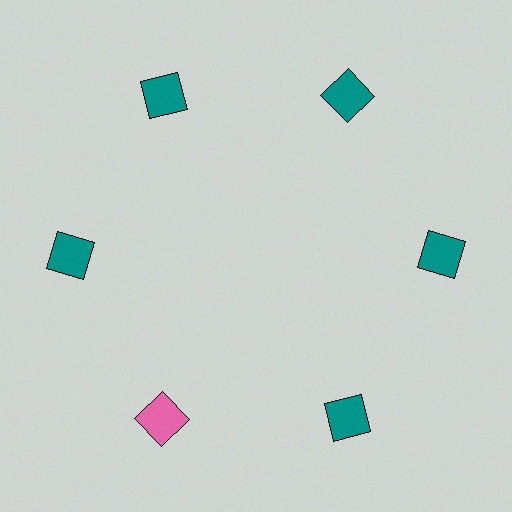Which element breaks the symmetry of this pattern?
The pink square at roughly the 7 o'clock position breaks the symmetry. All other shapes are teal squares.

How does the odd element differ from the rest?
It has a different color: pink instead of teal.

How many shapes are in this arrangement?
There are 6 shapes arranged in a ring pattern.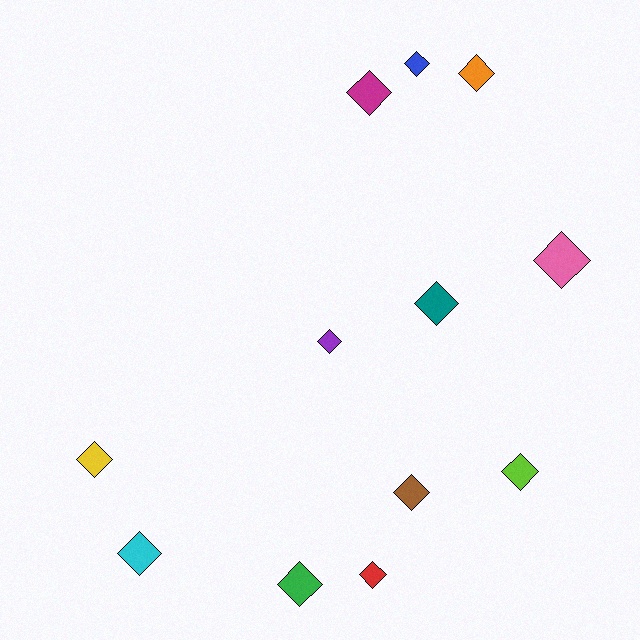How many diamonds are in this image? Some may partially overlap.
There are 12 diamonds.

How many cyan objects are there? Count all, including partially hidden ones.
There is 1 cyan object.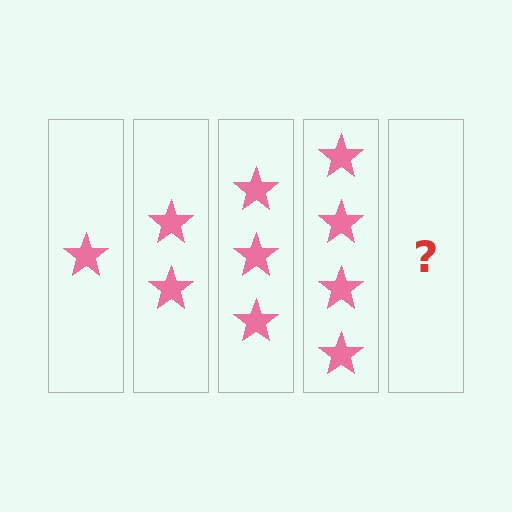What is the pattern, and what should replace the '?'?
The pattern is that each step adds one more star. The '?' should be 5 stars.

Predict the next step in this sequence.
The next step is 5 stars.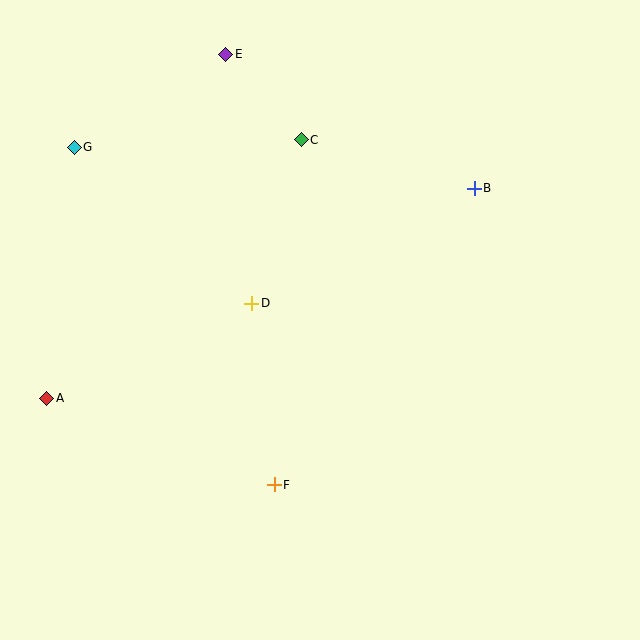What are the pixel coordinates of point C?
Point C is at (301, 140).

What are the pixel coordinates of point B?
Point B is at (474, 189).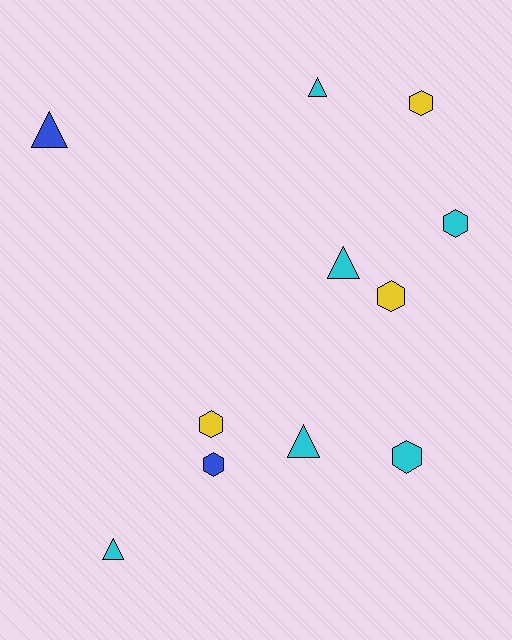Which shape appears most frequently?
Hexagon, with 6 objects.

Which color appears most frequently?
Cyan, with 6 objects.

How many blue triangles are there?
There is 1 blue triangle.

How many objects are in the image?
There are 11 objects.